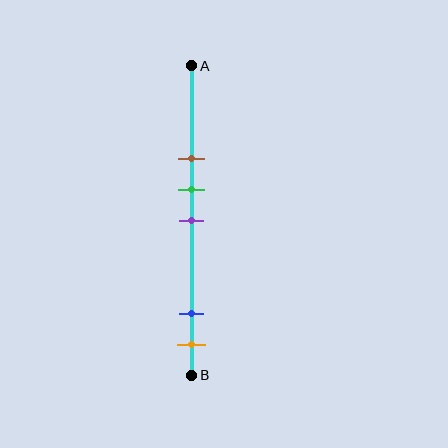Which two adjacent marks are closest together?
The green and purple marks are the closest adjacent pair.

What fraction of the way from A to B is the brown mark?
The brown mark is approximately 30% (0.3) of the way from A to B.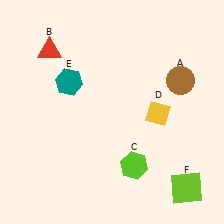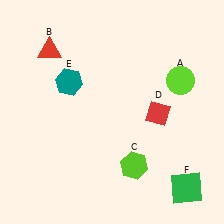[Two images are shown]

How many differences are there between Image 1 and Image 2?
There are 3 differences between the two images.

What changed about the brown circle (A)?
In Image 1, A is brown. In Image 2, it changed to lime.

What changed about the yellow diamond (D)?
In Image 1, D is yellow. In Image 2, it changed to red.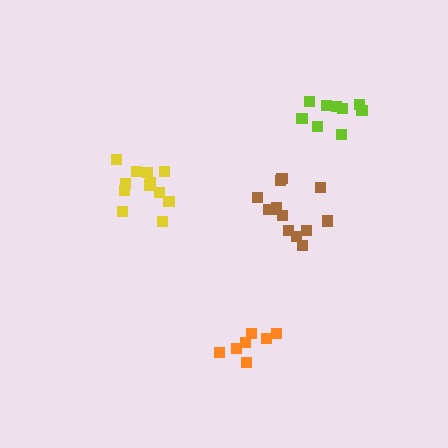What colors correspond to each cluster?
The clusters are colored: orange, brown, yellow, lime.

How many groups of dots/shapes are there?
There are 4 groups.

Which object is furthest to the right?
The lime cluster is rightmost.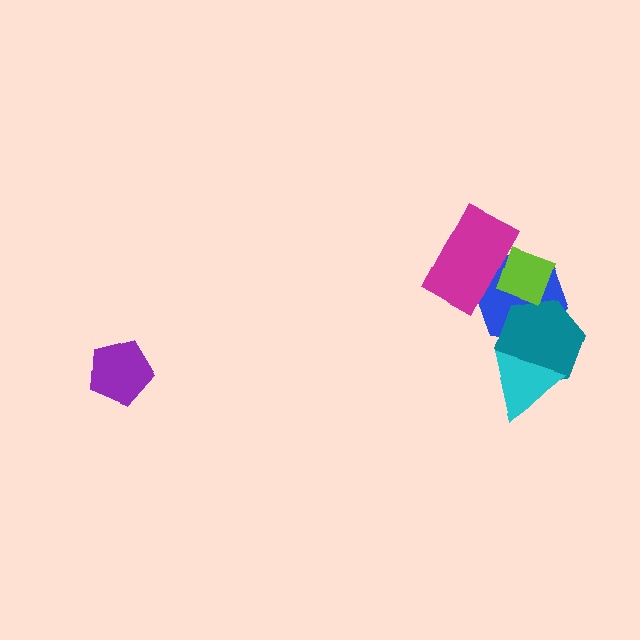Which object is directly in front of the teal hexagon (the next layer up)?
The lime diamond is directly in front of the teal hexagon.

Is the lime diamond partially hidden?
Yes, it is partially covered by another shape.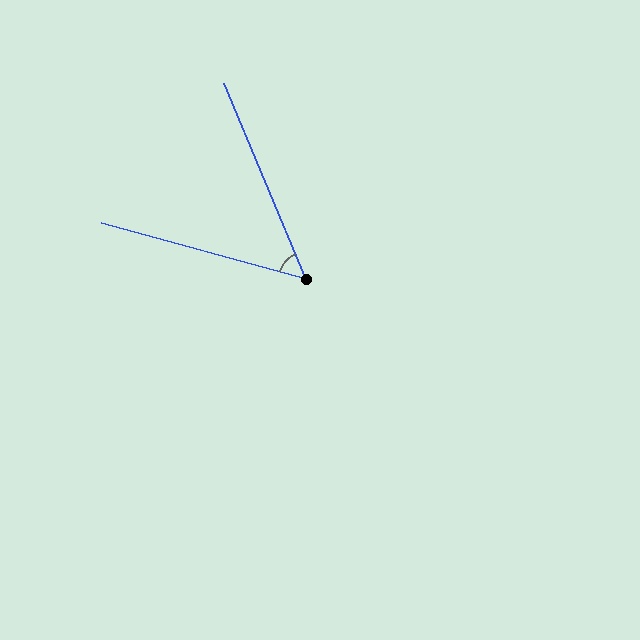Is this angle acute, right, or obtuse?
It is acute.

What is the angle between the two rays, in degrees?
Approximately 52 degrees.